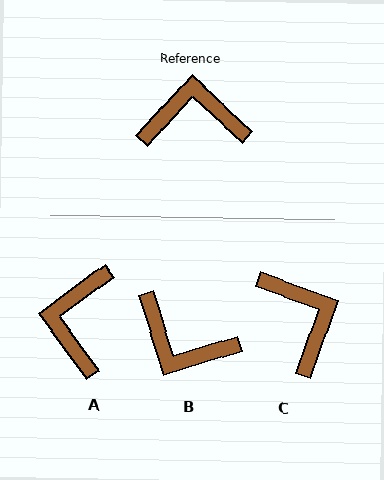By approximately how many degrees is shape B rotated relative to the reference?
Approximately 150 degrees counter-clockwise.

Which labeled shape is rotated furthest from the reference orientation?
B, about 150 degrees away.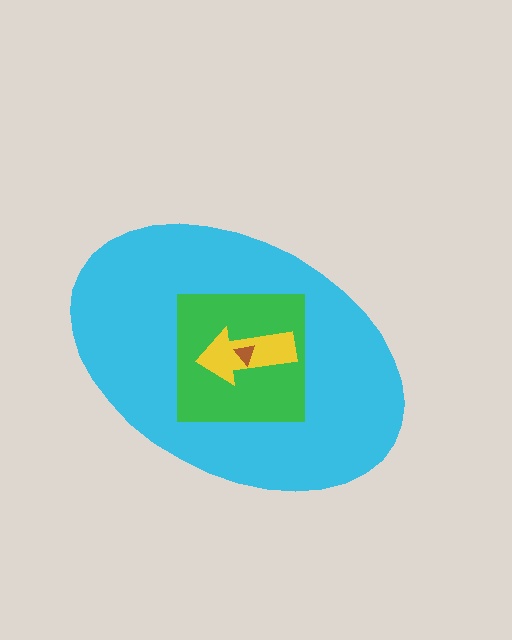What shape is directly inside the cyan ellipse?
The green square.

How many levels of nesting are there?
4.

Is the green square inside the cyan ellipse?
Yes.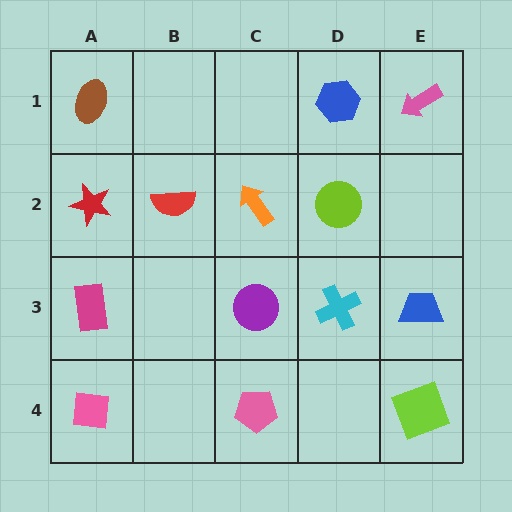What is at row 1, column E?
A pink arrow.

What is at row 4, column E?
A lime square.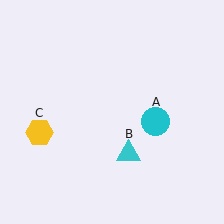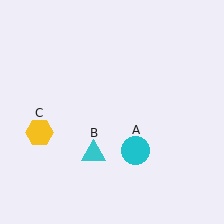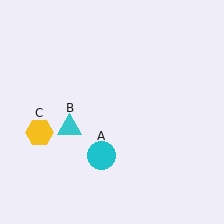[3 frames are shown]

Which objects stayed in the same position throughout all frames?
Yellow hexagon (object C) remained stationary.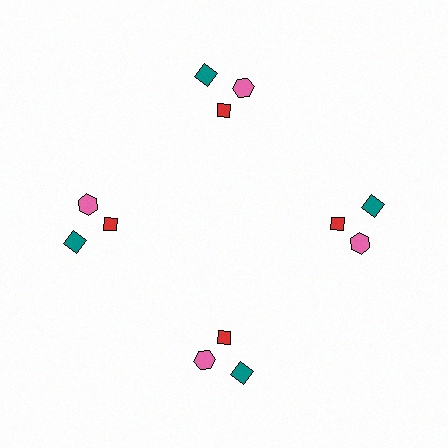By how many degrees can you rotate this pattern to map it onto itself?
The pattern maps onto itself every 90 degrees of rotation.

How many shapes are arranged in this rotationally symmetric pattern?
There are 12 shapes, arranged in 4 groups of 3.